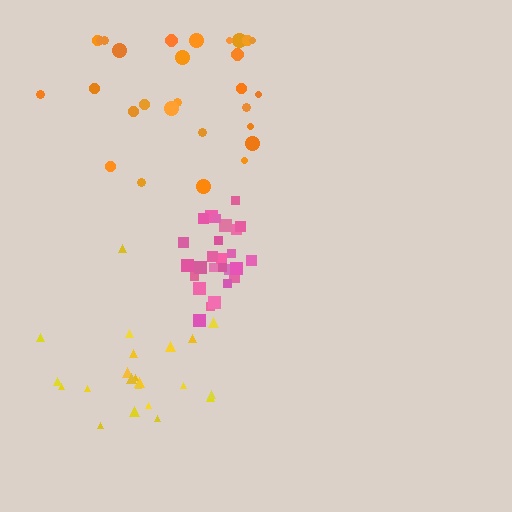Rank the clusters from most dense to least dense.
pink, yellow, orange.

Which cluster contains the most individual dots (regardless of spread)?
Orange (28).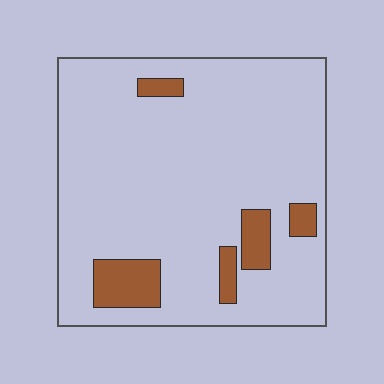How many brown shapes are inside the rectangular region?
5.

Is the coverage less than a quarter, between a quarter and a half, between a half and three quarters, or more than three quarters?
Less than a quarter.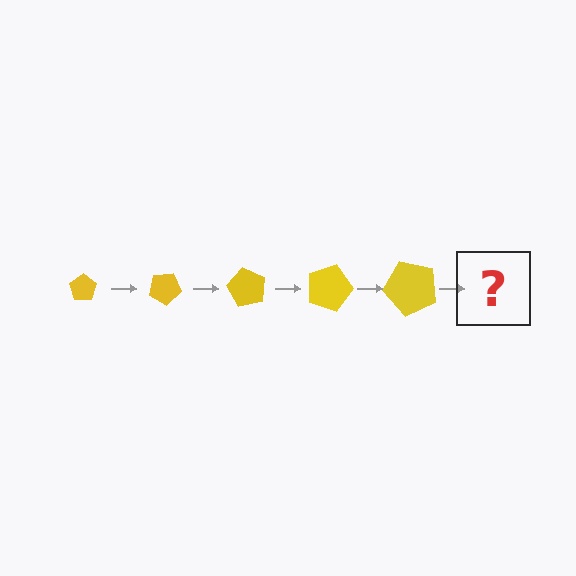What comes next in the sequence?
The next element should be a pentagon, larger than the previous one and rotated 150 degrees from the start.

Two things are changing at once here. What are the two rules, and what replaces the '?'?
The two rules are that the pentagon grows larger each step and it rotates 30 degrees each step. The '?' should be a pentagon, larger than the previous one and rotated 150 degrees from the start.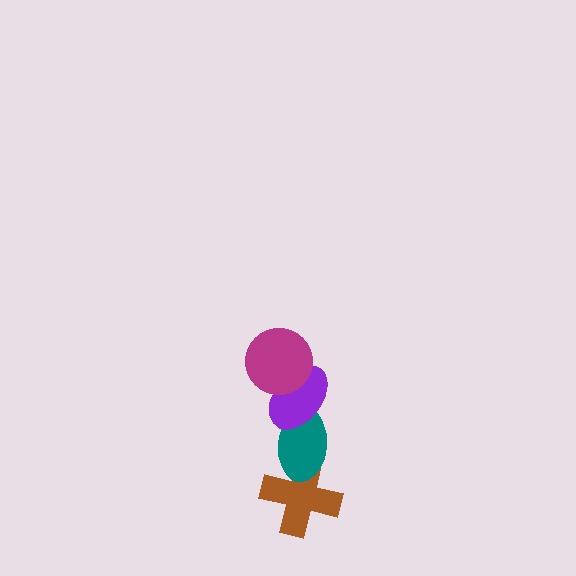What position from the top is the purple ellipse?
The purple ellipse is 2nd from the top.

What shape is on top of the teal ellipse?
The purple ellipse is on top of the teal ellipse.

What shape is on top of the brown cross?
The teal ellipse is on top of the brown cross.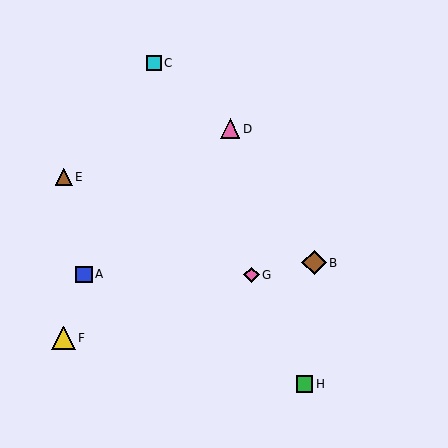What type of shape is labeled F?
Shape F is a yellow triangle.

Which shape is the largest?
The brown diamond (labeled B) is the largest.